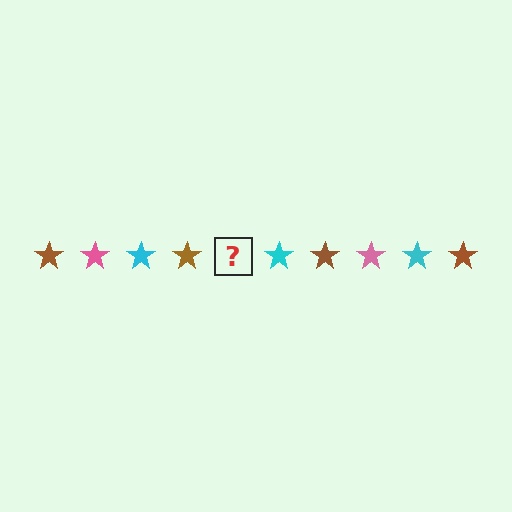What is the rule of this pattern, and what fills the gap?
The rule is that the pattern cycles through brown, pink, cyan stars. The gap should be filled with a pink star.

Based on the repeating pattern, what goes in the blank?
The blank should be a pink star.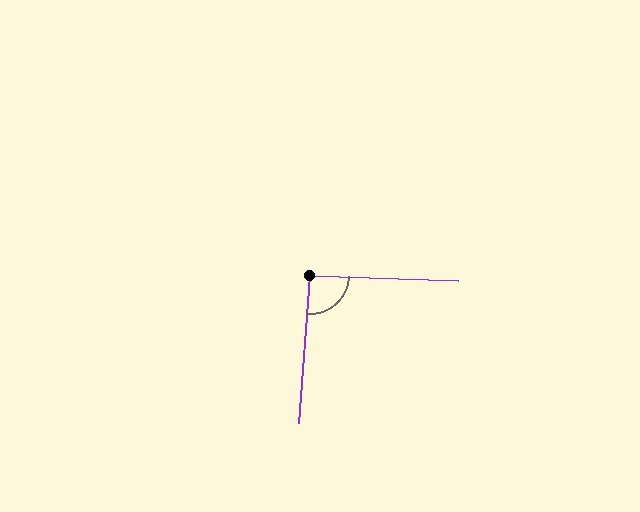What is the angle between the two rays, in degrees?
Approximately 92 degrees.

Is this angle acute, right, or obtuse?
It is approximately a right angle.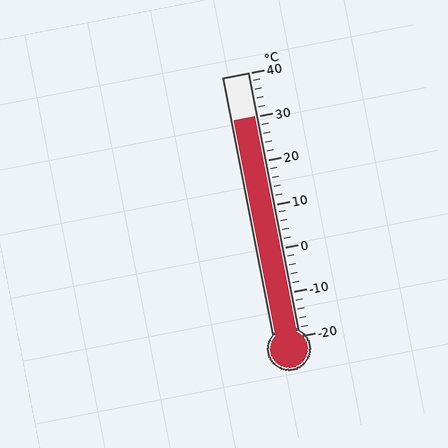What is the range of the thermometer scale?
The thermometer scale ranges from -20°C to 40°C.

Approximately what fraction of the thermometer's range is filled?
The thermometer is filled to approximately 85% of its range.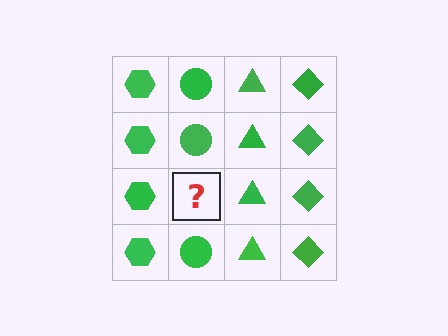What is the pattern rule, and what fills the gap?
The rule is that each column has a consistent shape. The gap should be filled with a green circle.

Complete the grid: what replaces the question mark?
The question mark should be replaced with a green circle.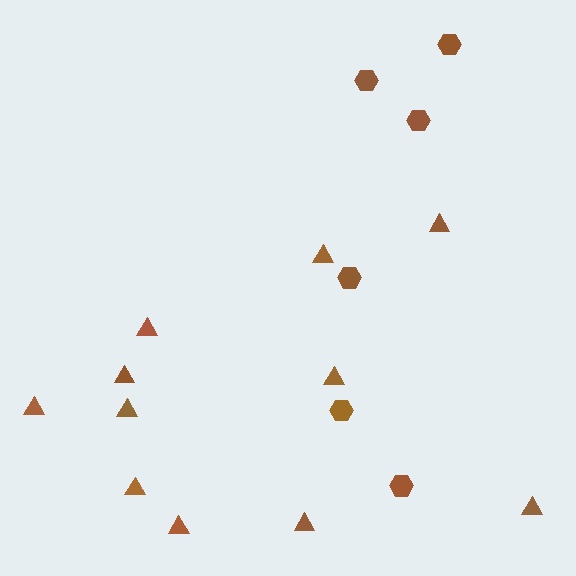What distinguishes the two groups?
There are 2 groups: one group of hexagons (6) and one group of triangles (11).